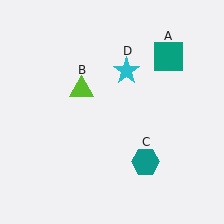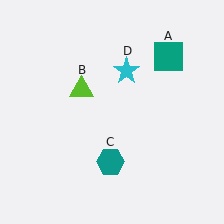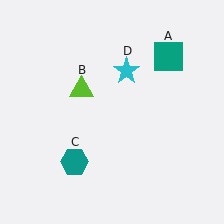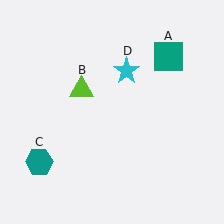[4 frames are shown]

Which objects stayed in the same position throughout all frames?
Teal square (object A) and lime triangle (object B) and cyan star (object D) remained stationary.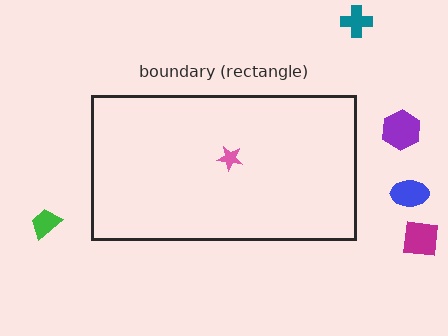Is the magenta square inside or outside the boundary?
Outside.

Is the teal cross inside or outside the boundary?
Outside.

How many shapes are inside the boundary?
1 inside, 5 outside.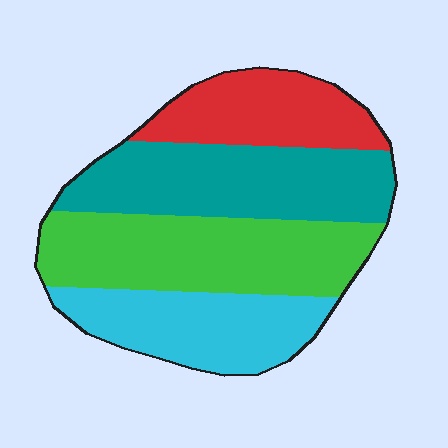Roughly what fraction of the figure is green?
Green covers 31% of the figure.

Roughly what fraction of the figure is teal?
Teal covers 29% of the figure.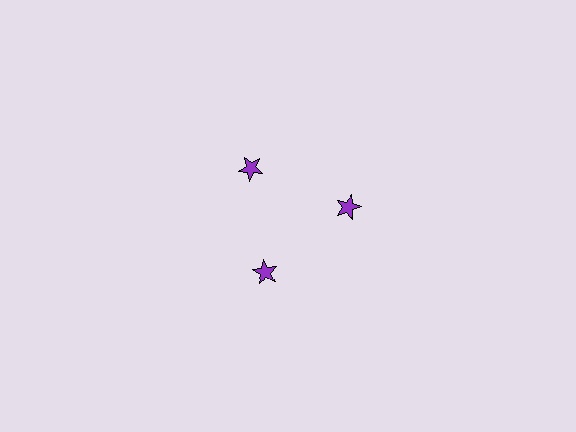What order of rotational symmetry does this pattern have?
This pattern has 3-fold rotational symmetry.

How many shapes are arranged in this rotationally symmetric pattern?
There are 3 shapes, arranged in 3 groups of 1.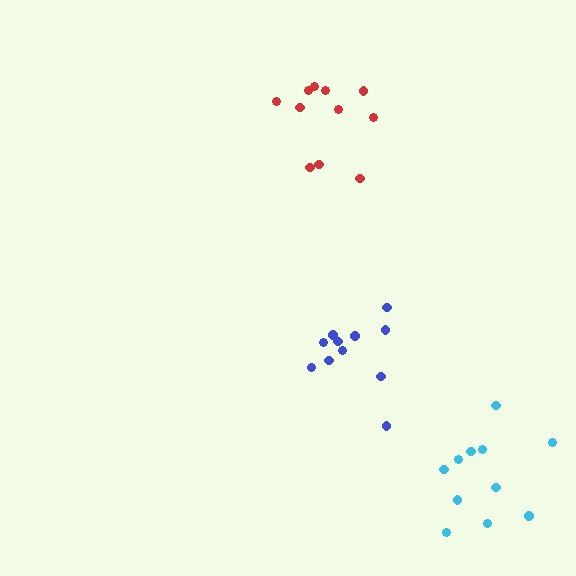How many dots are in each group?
Group 1: 11 dots, Group 2: 11 dots, Group 3: 11 dots (33 total).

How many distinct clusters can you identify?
There are 3 distinct clusters.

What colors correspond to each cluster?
The clusters are colored: blue, red, cyan.